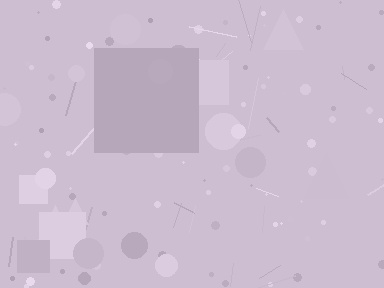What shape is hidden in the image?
A square is hidden in the image.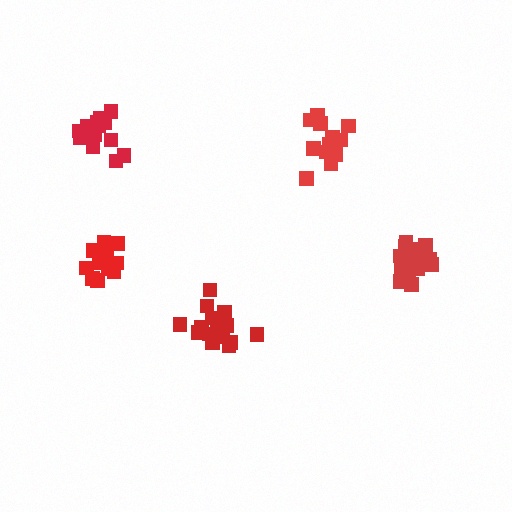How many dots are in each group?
Group 1: 14 dots, Group 2: 19 dots, Group 3: 19 dots, Group 4: 20 dots, Group 5: 15 dots (87 total).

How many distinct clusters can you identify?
There are 5 distinct clusters.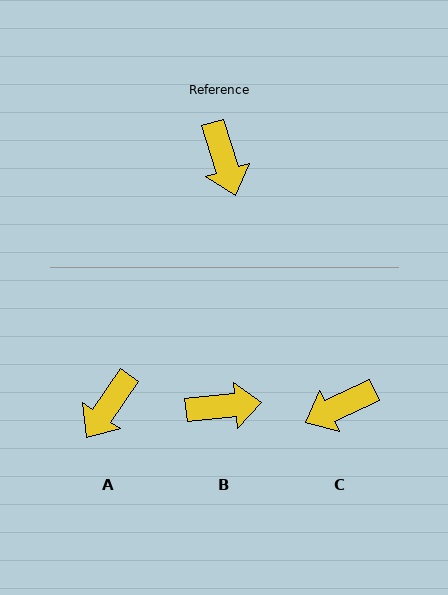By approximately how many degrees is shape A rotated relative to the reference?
Approximately 51 degrees clockwise.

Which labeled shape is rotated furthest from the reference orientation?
C, about 82 degrees away.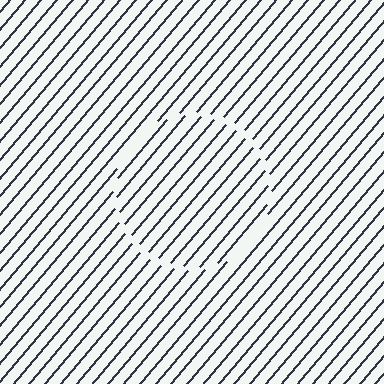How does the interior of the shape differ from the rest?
The interior of the shape contains the same grating, shifted by half a period — the contour is defined by the phase discontinuity where line-ends from the inner and outer gratings abut.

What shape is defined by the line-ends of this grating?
An illusory circle. The interior of the shape contains the same grating, shifted by half a period — the contour is defined by the phase discontinuity where line-ends from the inner and outer gratings abut.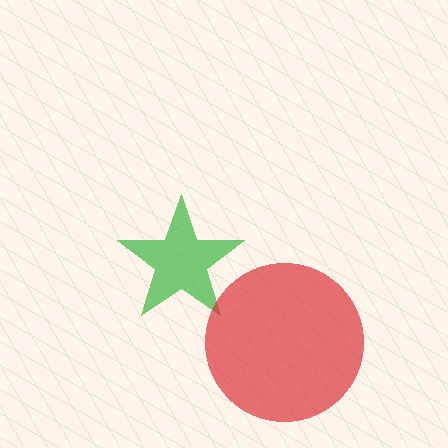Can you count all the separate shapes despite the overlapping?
Yes, there are 2 separate shapes.